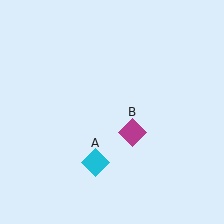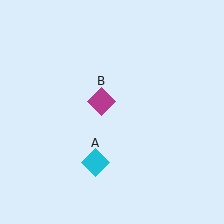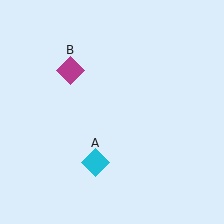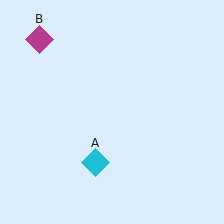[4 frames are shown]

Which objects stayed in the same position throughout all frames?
Cyan diamond (object A) remained stationary.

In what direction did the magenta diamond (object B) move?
The magenta diamond (object B) moved up and to the left.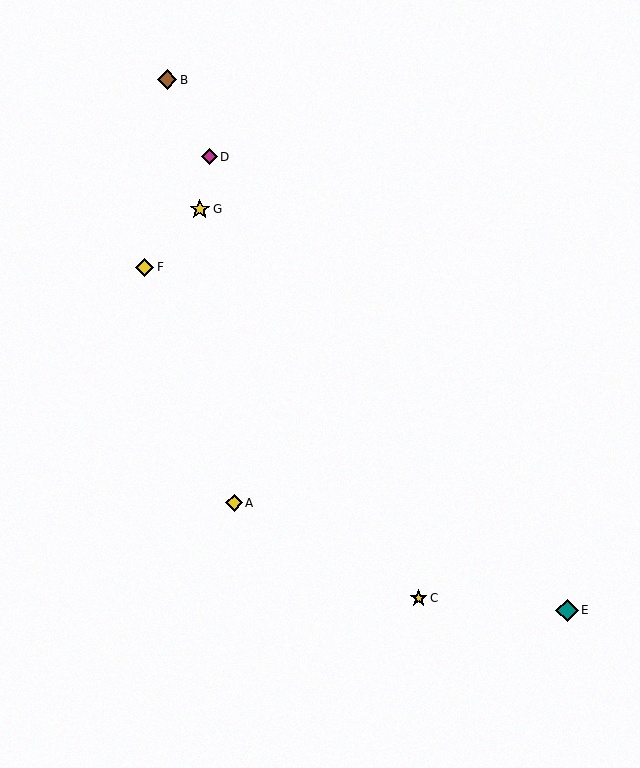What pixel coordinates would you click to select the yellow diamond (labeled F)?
Click at (144, 267) to select the yellow diamond F.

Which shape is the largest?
The teal diamond (labeled E) is the largest.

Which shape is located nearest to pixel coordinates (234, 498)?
The yellow diamond (labeled A) at (234, 503) is nearest to that location.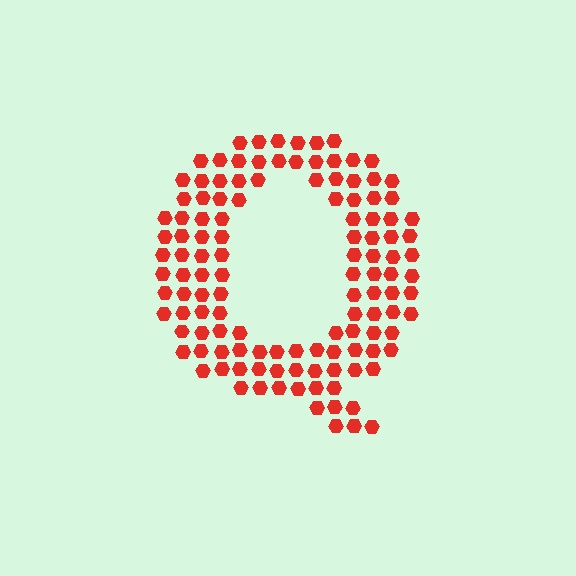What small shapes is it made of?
It is made of small hexagons.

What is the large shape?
The large shape is the letter Q.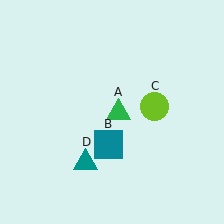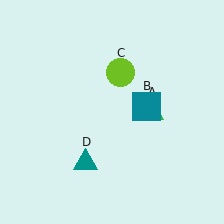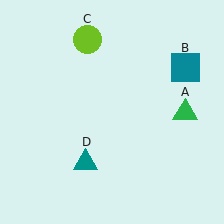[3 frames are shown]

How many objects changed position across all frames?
3 objects changed position: green triangle (object A), teal square (object B), lime circle (object C).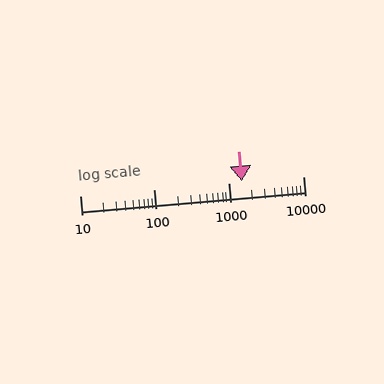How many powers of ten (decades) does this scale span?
The scale spans 3 decades, from 10 to 10000.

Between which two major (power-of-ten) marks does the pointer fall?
The pointer is between 1000 and 10000.